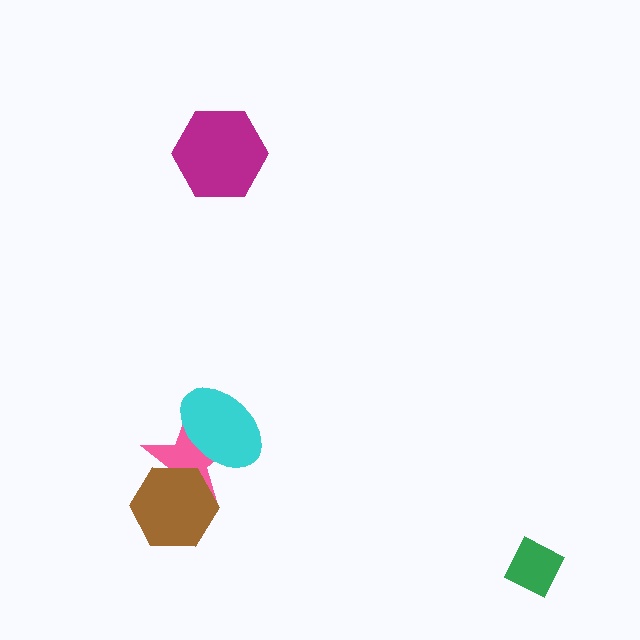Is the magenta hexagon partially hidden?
No, no other shape covers it.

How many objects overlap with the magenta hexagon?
0 objects overlap with the magenta hexagon.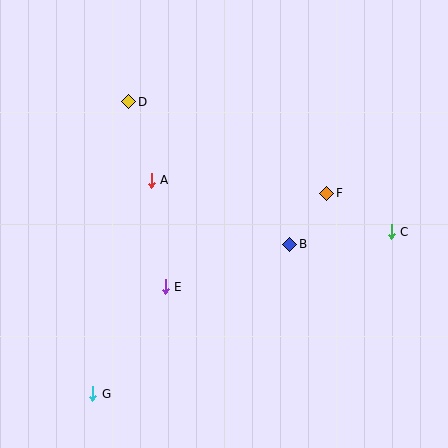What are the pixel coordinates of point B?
Point B is at (290, 244).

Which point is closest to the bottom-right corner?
Point C is closest to the bottom-right corner.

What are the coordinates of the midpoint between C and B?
The midpoint between C and B is at (340, 238).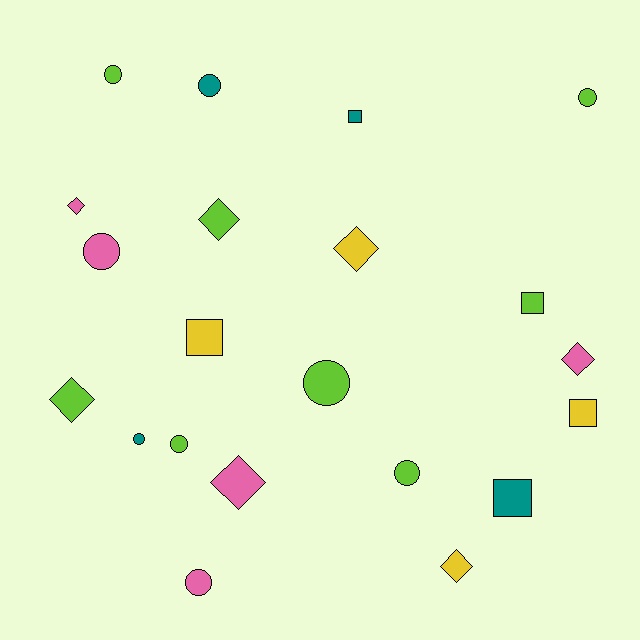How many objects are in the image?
There are 21 objects.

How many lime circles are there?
There are 5 lime circles.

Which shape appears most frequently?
Circle, with 9 objects.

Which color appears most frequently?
Lime, with 8 objects.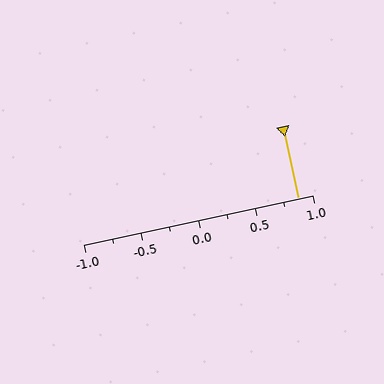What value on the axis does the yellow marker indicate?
The marker indicates approximately 0.88.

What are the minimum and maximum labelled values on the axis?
The axis runs from -1.0 to 1.0.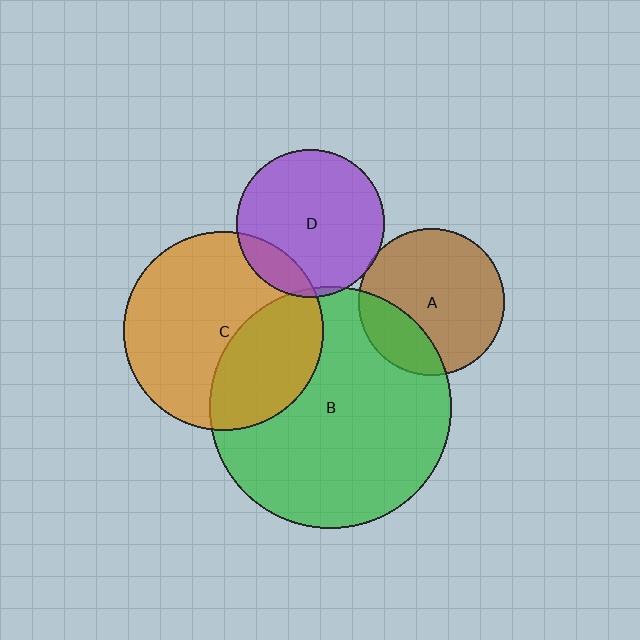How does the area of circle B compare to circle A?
Approximately 2.7 times.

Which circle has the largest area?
Circle B (green).